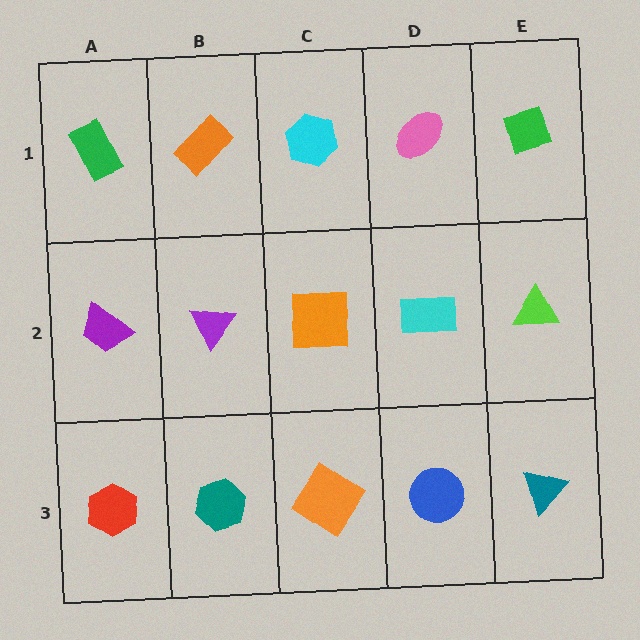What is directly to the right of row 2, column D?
A lime triangle.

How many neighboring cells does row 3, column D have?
3.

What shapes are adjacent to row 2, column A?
A green rectangle (row 1, column A), a red hexagon (row 3, column A), a purple triangle (row 2, column B).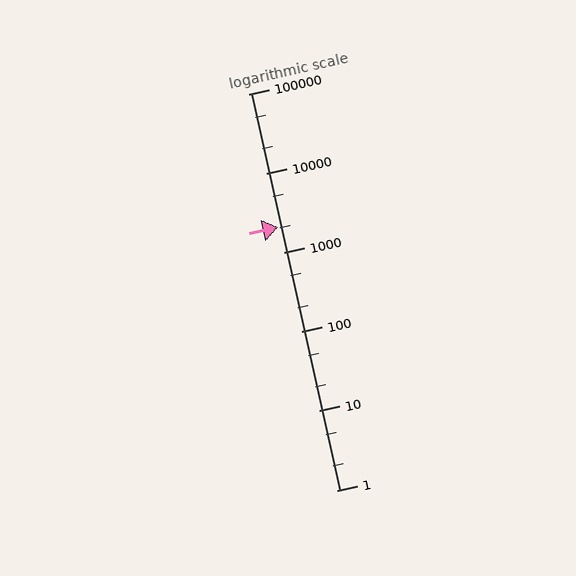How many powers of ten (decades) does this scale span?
The scale spans 5 decades, from 1 to 100000.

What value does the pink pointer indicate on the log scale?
The pointer indicates approximately 2100.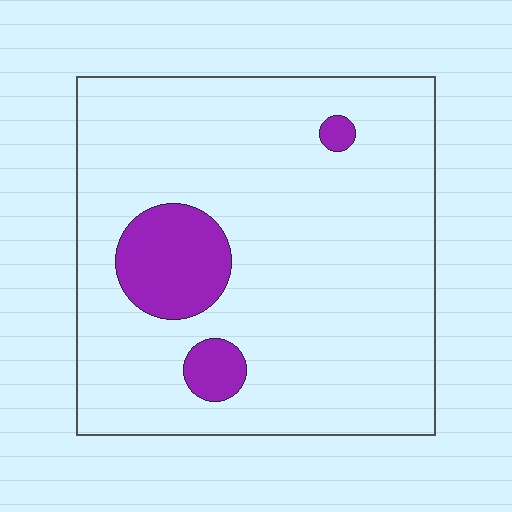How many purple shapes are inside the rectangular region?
3.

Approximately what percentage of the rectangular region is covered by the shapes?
Approximately 10%.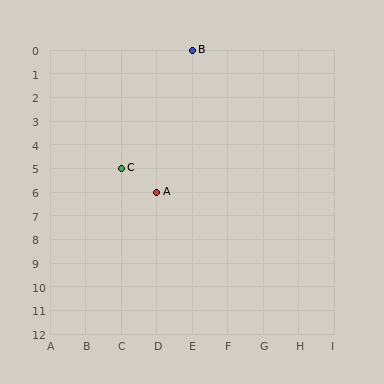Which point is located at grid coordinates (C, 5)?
Point C is at (C, 5).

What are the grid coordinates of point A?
Point A is at grid coordinates (D, 6).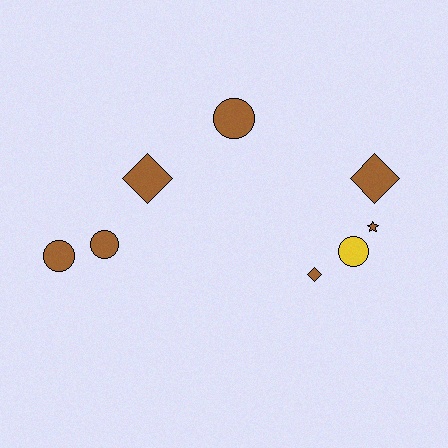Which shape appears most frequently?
Circle, with 4 objects.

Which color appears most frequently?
Brown, with 7 objects.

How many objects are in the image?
There are 8 objects.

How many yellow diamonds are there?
There are no yellow diamonds.